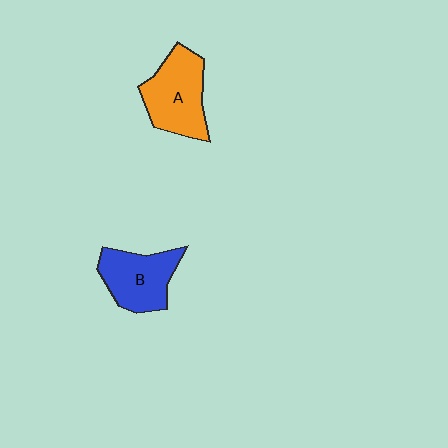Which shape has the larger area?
Shape A (orange).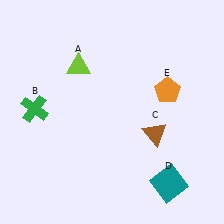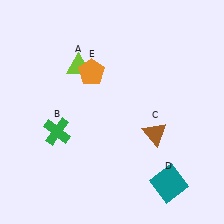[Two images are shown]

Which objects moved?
The objects that moved are: the green cross (B), the orange pentagon (E).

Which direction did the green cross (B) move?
The green cross (B) moved down.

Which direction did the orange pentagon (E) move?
The orange pentagon (E) moved left.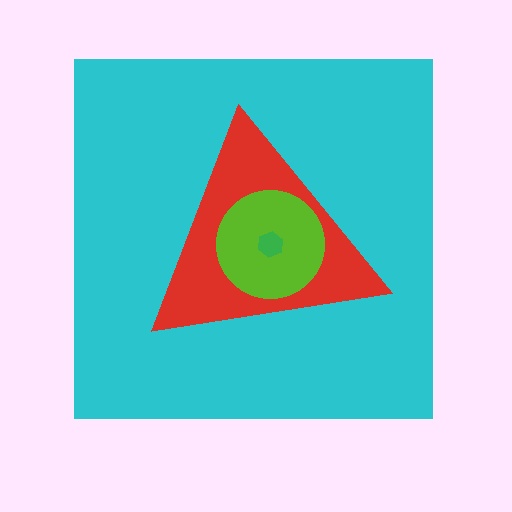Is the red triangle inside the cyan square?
Yes.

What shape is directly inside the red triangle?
The lime circle.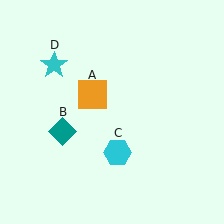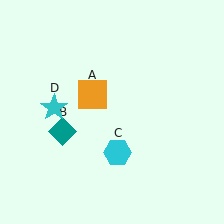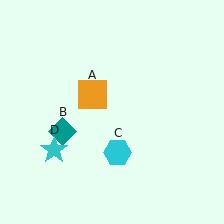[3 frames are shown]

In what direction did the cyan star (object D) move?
The cyan star (object D) moved down.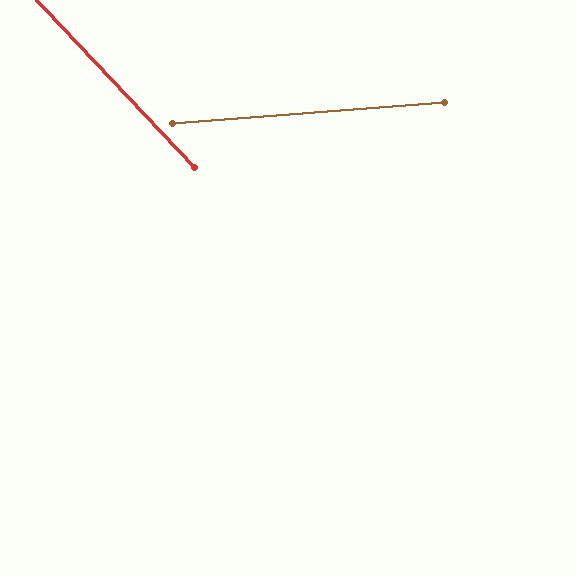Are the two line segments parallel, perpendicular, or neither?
Neither parallel nor perpendicular — they differ by about 51°.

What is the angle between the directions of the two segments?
Approximately 51 degrees.